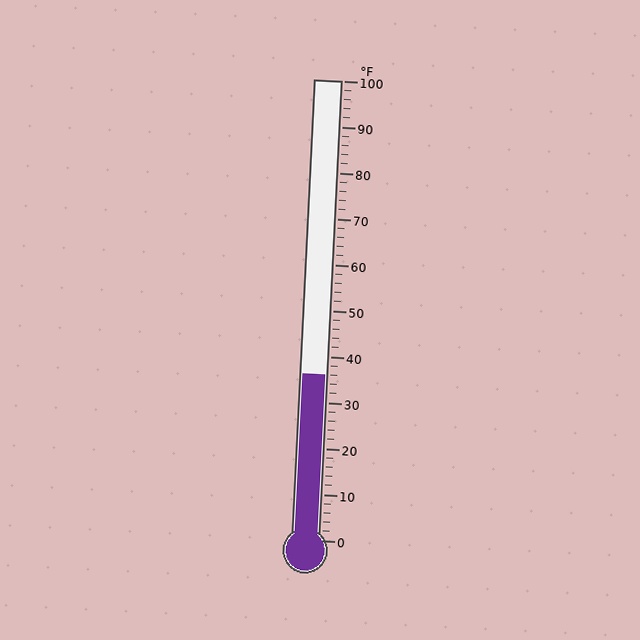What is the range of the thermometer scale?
The thermometer scale ranges from 0°F to 100°F.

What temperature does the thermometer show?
The thermometer shows approximately 36°F.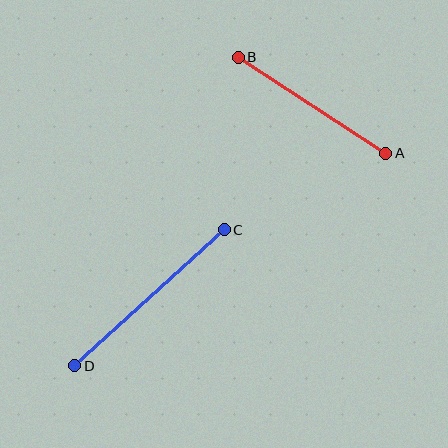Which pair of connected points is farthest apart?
Points C and D are farthest apart.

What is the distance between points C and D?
The distance is approximately 202 pixels.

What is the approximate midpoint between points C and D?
The midpoint is at approximately (150, 298) pixels.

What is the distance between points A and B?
The distance is approximately 176 pixels.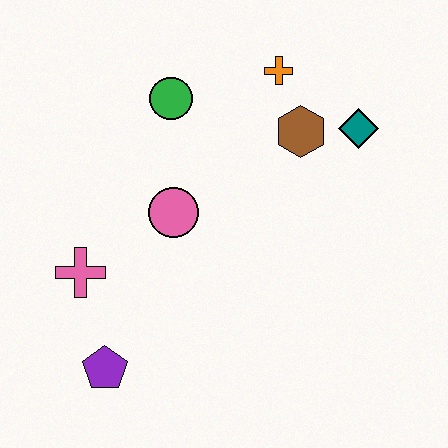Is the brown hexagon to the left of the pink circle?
No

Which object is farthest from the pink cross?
The teal diamond is farthest from the pink cross.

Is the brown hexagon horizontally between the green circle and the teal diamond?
Yes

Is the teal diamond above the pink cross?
Yes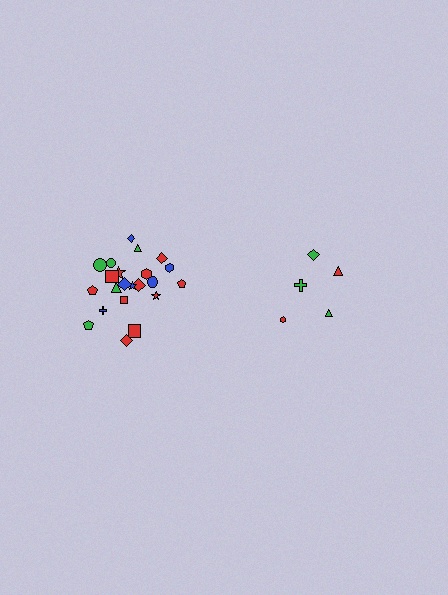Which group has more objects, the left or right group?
The left group.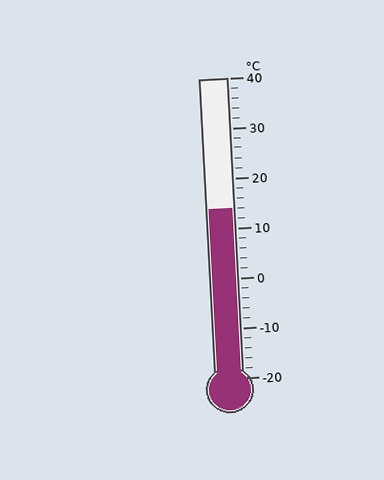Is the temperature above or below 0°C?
The temperature is above 0°C.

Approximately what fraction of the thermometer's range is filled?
The thermometer is filled to approximately 55% of its range.